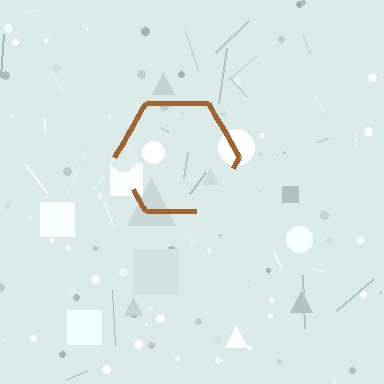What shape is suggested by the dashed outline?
The dashed outline suggests a hexagon.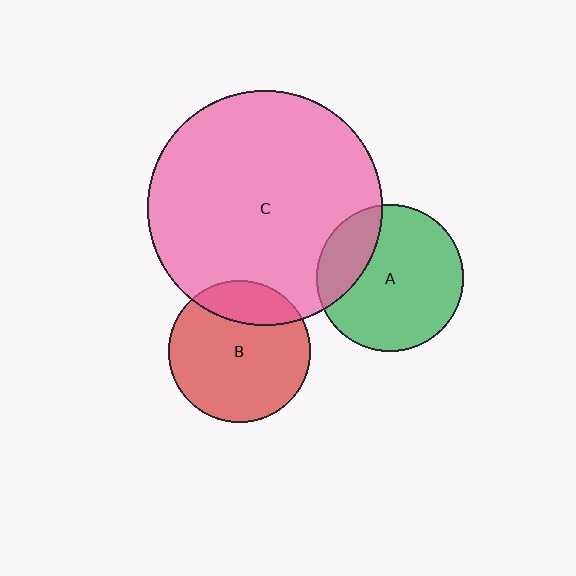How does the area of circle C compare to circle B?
Approximately 2.8 times.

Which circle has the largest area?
Circle C (pink).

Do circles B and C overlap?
Yes.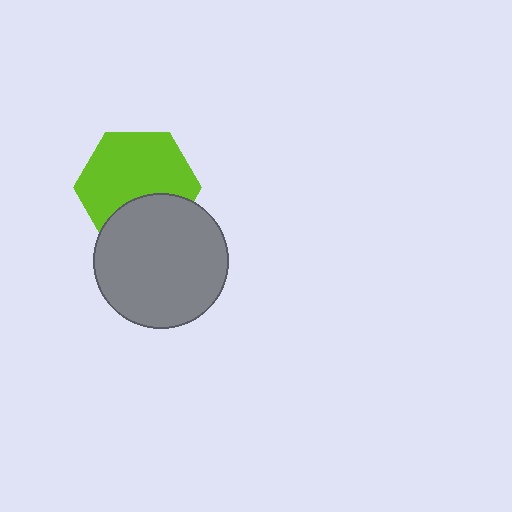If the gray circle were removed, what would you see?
You would see the complete lime hexagon.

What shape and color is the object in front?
The object in front is a gray circle.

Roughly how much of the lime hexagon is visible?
Most of it is visible (roughly 68%).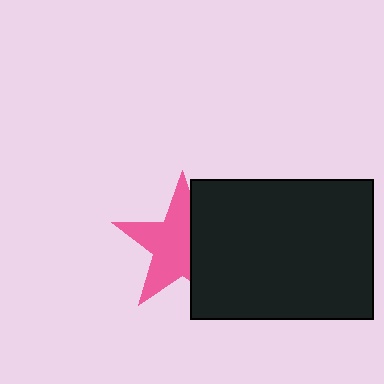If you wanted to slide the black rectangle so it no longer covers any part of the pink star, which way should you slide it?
Slide it right — that is the most direct way to separate the two shapes.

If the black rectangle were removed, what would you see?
You would see the complete pink star.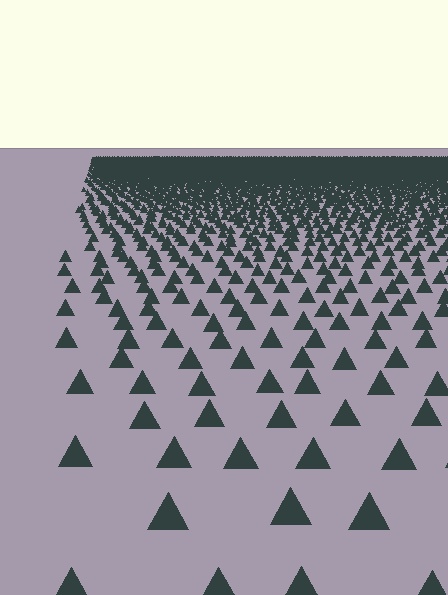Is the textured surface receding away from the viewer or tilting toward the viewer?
The surface is receding away from the viewer. Texture elements get smaller and denser toward the top.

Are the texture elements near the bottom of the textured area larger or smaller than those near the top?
Larger. Near the bottom, elements are closer to the viewer and appear at a bigger on-screen size.